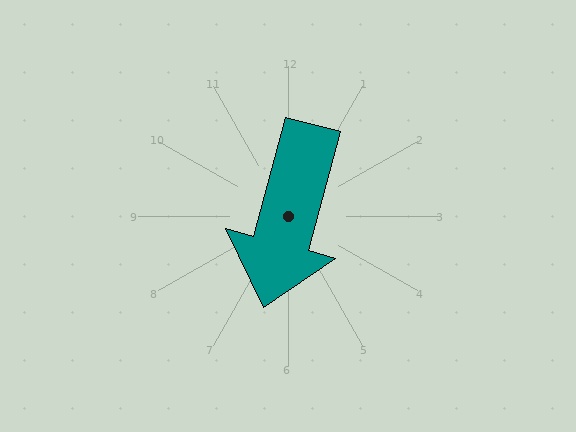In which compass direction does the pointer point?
South.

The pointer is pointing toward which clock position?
Roughly 7 o'clock.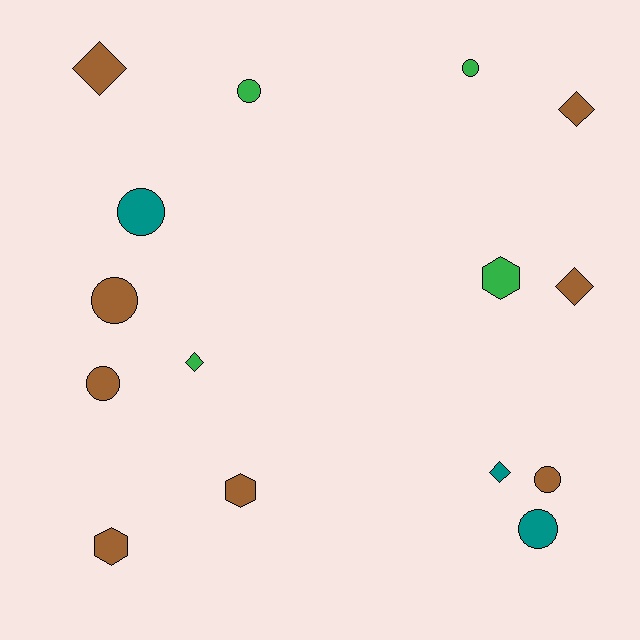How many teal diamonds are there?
There is 1 teal diamond.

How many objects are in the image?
There are 15 objects.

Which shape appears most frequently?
Circle, with 7 objects.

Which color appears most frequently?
Brown, with 8 objects.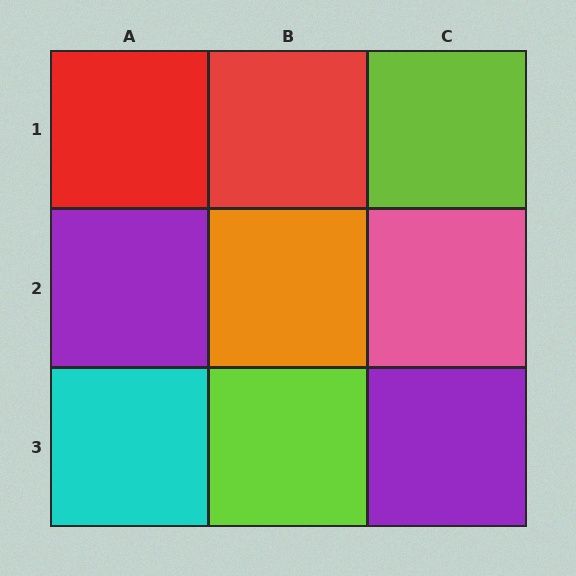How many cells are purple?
2 cells are purple.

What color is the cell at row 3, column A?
Cyan.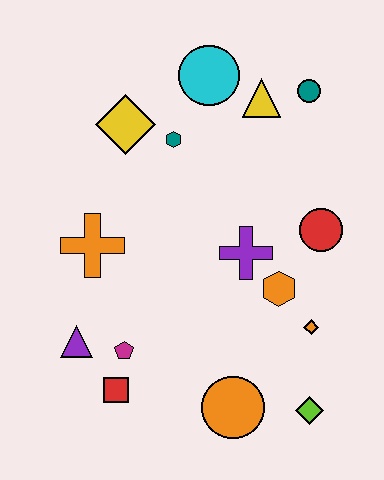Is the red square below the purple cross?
Yes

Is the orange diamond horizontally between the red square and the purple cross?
No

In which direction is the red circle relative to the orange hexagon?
The red circle is above the orange hexagon.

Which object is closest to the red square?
The magenta pentagon is closest to the red square.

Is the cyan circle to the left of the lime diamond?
Yes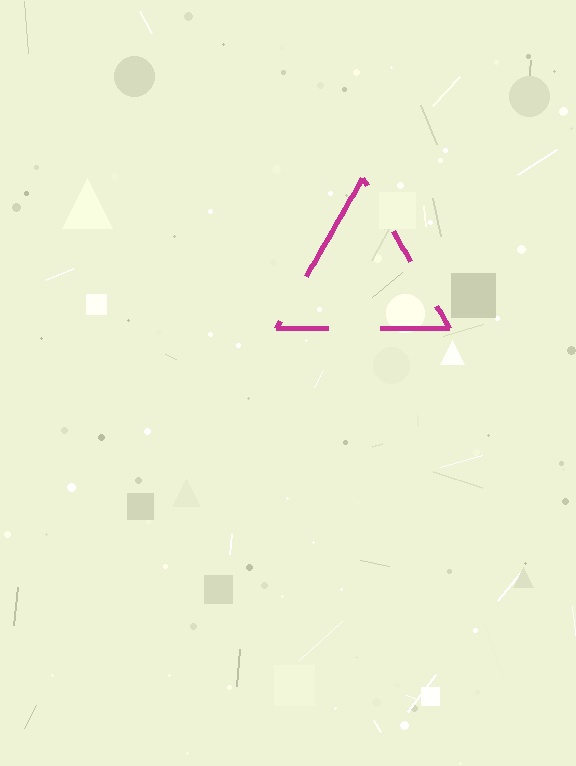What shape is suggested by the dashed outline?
The dashed outline suggests a triangle.